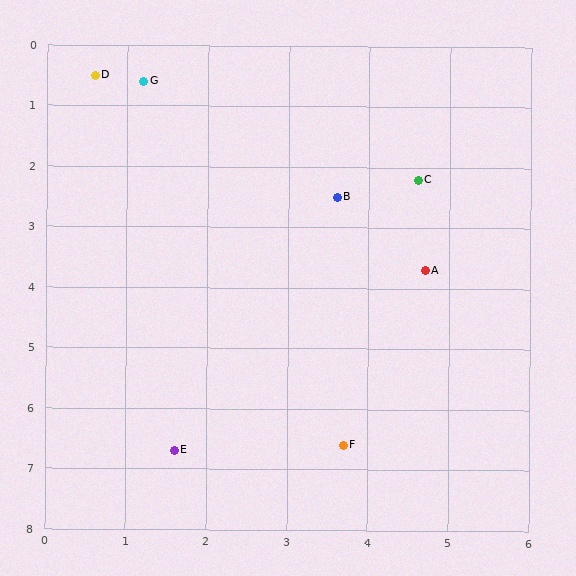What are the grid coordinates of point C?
Point C is at approximately (4.6, 2.2).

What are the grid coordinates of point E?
Point E is at approximately (1.6, 6.7).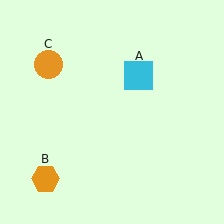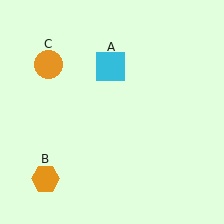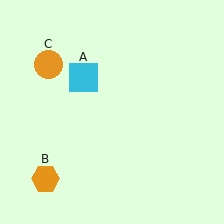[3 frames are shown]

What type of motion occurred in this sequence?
The cyan square (object A) rotated counterclockwise around the center of the scene.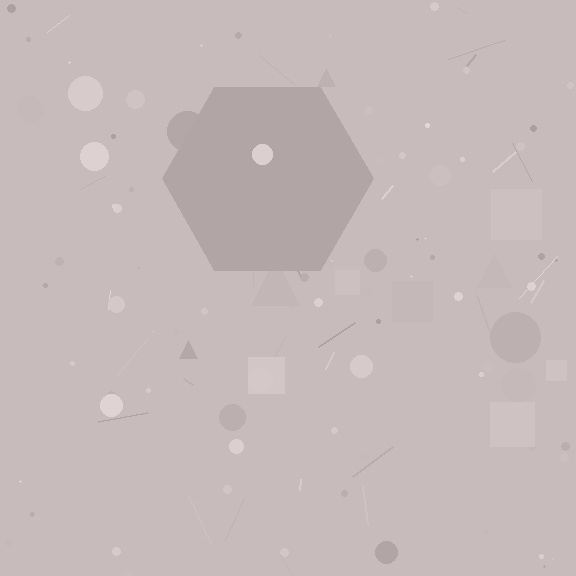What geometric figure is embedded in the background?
A hexagon is embedded in the background.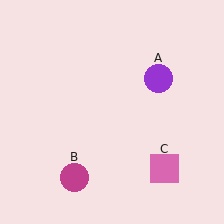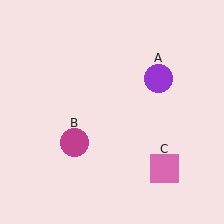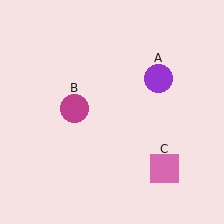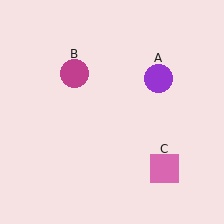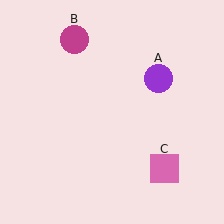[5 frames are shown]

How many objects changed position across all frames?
1 object changed position: magenta circle (object B).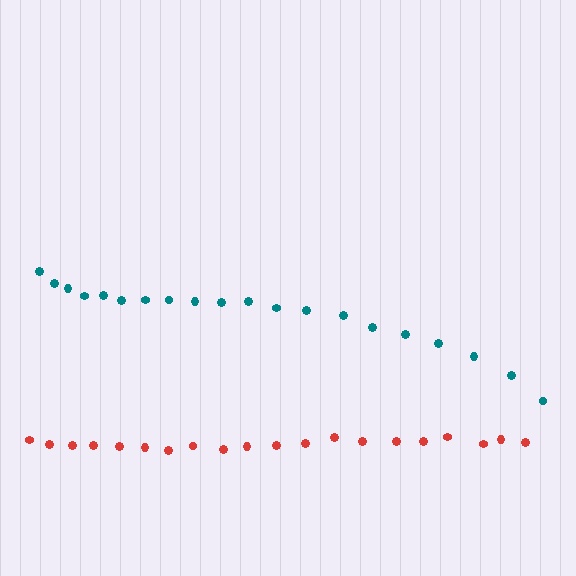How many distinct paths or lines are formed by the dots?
There are 2 distinct paths.